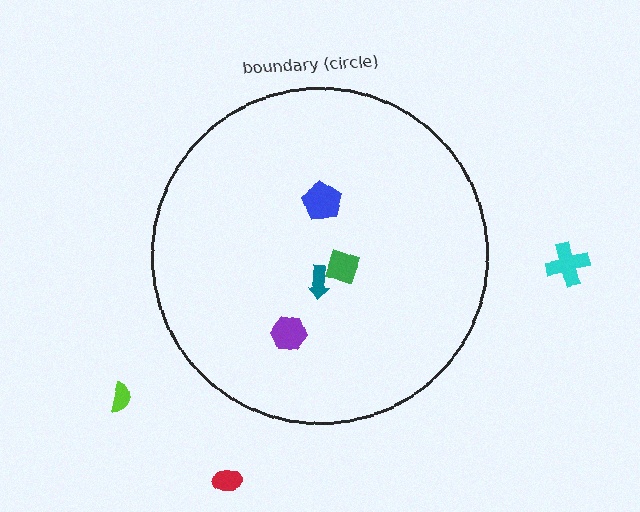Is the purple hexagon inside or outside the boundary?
Inside.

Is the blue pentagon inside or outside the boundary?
Inside.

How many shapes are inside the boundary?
4 inside, 3 outside.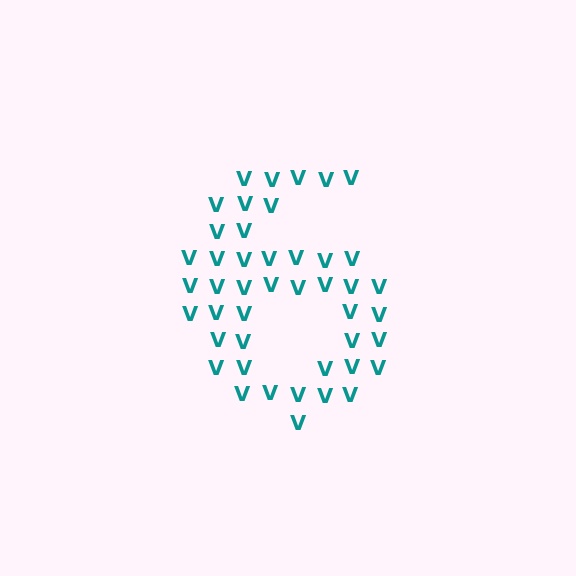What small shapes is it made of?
It is made of small letter V's.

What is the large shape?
The large shape is the digit 6.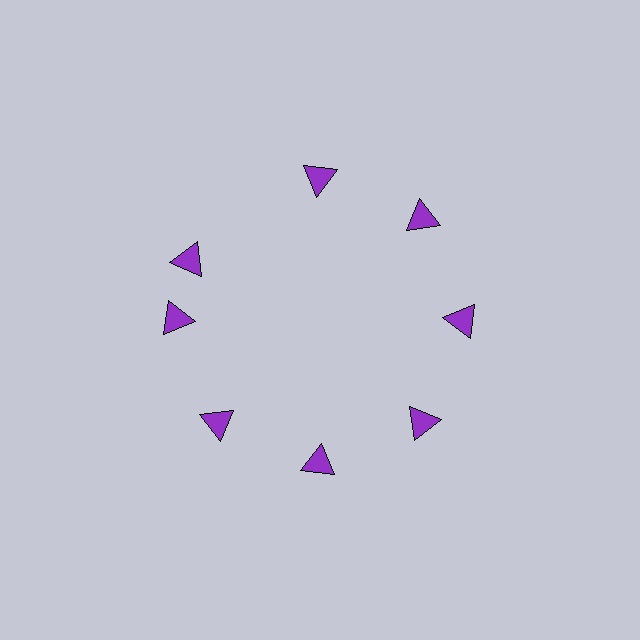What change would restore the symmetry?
The symmetry would be restored by rotating it back into even spacing with its neighbors so that all 8 triangles sit at equal angles and equal distance from the center.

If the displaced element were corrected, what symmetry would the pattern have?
It would have 8-fold rotational symmetry — the pattern would map onto itself every 45 degrees.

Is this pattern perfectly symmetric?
No. The 8 purple triangles are arranged in a ring, but one element near the 10 o'clock position is rotated out of alignment along the ring, breaking the 8-fold rotational symmetry.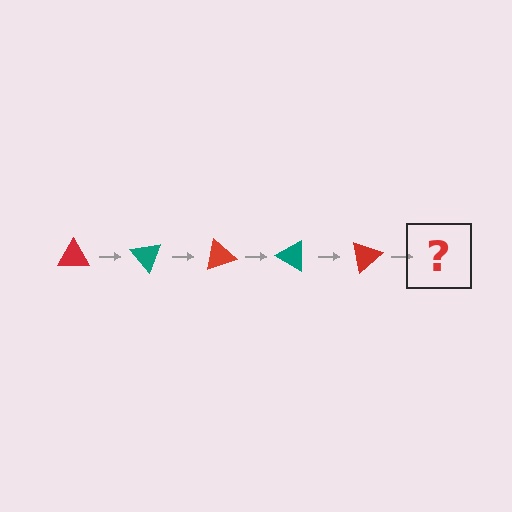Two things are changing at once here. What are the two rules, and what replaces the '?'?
The two rules are that it rotates 50 degrees each step and the color cycles through red and teal. The '?' should be a teal triangle, rotated 250 degrees from the start.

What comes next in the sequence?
The next element should be a teal triangle, rotated 250 degrees from the start.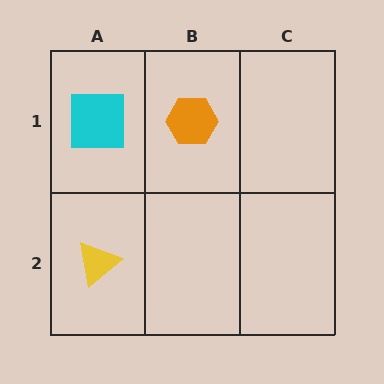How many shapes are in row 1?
2 shapes.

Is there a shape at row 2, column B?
No, that cell is empty.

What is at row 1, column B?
An orange hexagon.